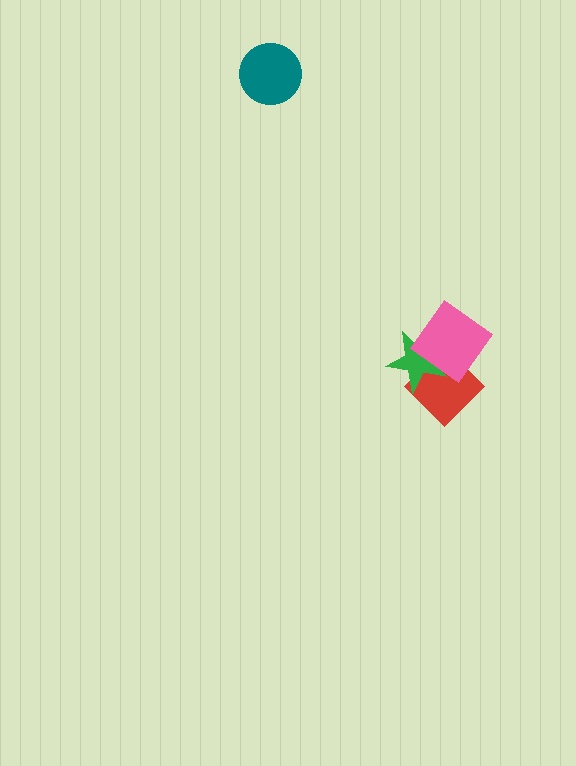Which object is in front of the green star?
The pink diamond is in front of the green star.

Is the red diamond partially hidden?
Yes, it is partially covered by another shape.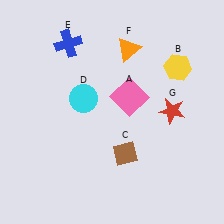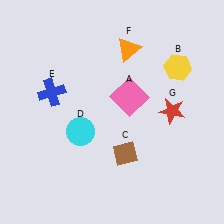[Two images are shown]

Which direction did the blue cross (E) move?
The blue cross (E) moved down.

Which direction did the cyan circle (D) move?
The cyan circle (D) moved down.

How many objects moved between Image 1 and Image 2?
2 objects moved between the two images.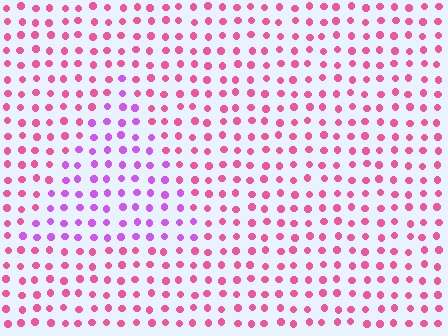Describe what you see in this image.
The image is filled with small pink elements in a uniform arrangement. A triangle-shaped region is visible where the elements are tinted to a slightly different hue, forming a subtle color boundary.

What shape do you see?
I see a triangle.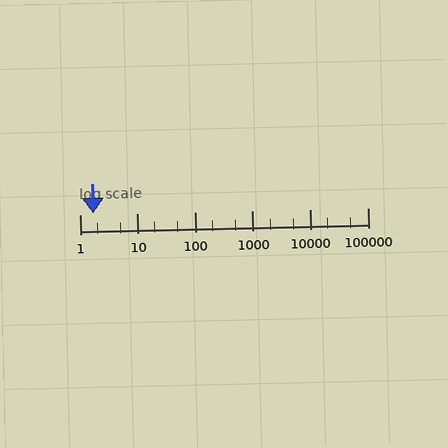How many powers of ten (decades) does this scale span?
The scale spans 5 decades, from 1 to 100000.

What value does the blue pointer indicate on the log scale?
The pointer indicates approximately 1.7.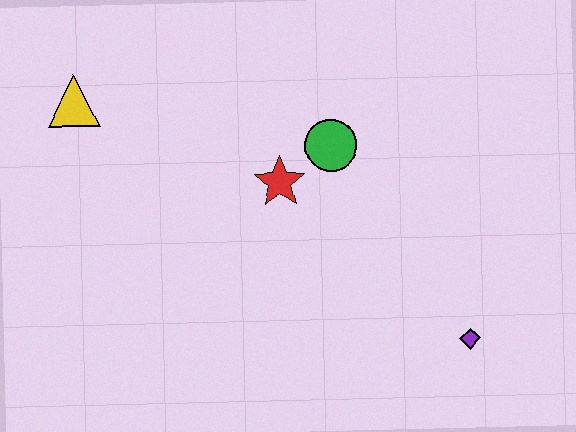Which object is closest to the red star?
The green circle is closest to the red star.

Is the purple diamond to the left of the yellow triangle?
No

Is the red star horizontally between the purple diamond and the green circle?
No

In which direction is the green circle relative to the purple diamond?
The green circle is above the purple diamond.